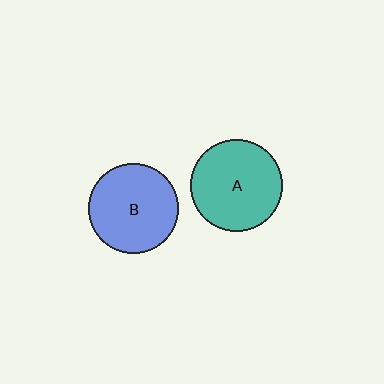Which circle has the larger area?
Circle A (teal).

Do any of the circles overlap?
No, none of the circles overlap.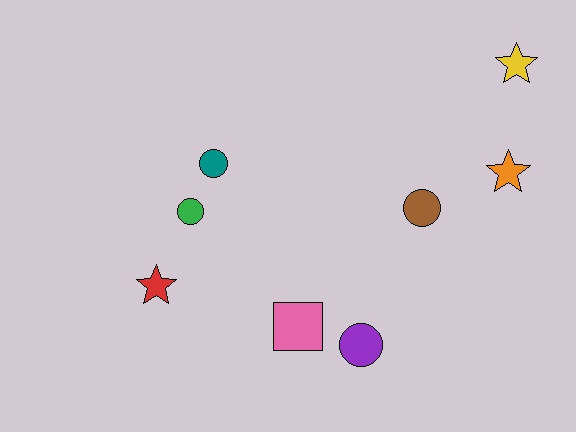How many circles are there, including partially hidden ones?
There are 4 circles.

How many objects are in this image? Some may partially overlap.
There are 8 objects.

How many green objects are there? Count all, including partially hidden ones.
There is 1 green object.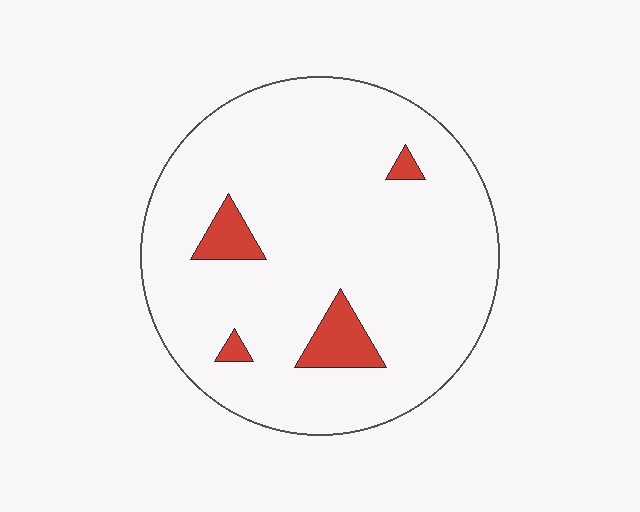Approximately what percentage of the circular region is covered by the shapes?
Approximately 10%.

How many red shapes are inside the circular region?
4.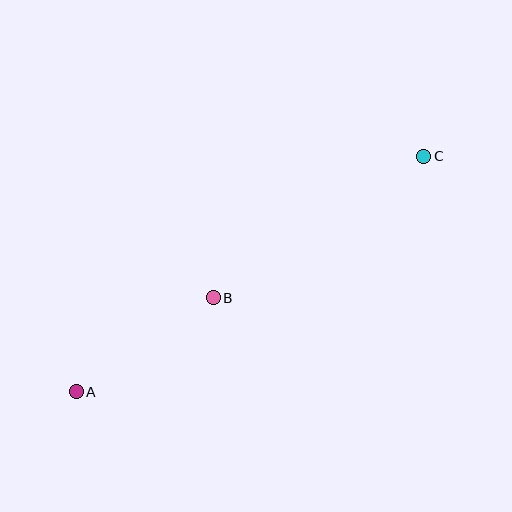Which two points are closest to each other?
Points A and B are closest to each other.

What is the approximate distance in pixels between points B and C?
The distance between B and C is approximately 253 pixels.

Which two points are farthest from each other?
Points A and C are farthest from each other.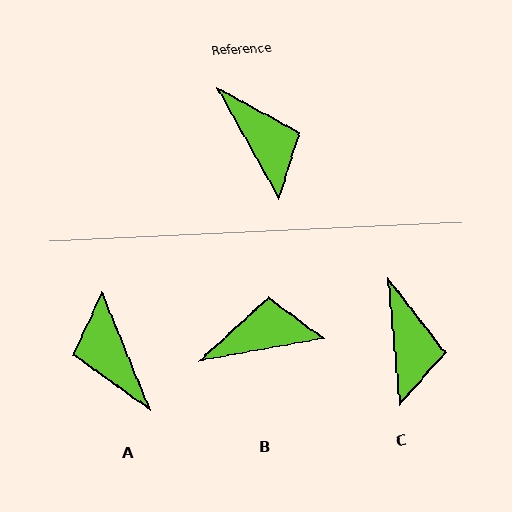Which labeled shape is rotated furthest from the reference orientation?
A, about 173 degrees away.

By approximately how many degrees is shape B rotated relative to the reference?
Approximately 71 degrees counter-clockwise.